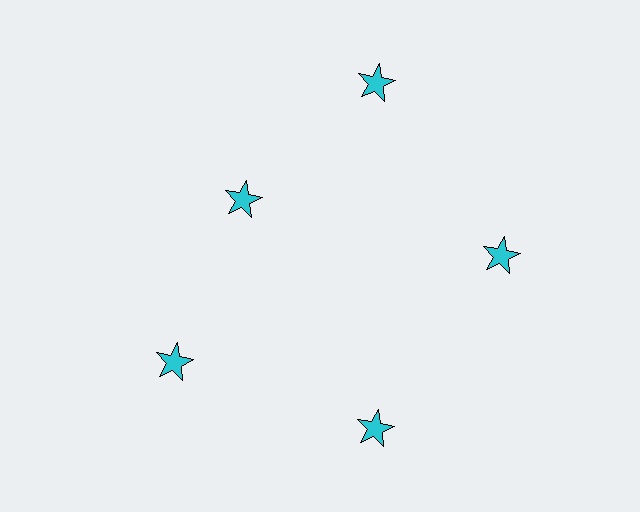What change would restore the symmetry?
The symmetry would be restored by moving it outward, back onto the ring so that all 5 stars sit at equal angles and equal distance from the center.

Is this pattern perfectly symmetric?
No. The 5 cyan stars are arranged in a ring, but one element near the 10 o'clock position is pulled inward toward the center, breaking the 5-fold rotational symmetry.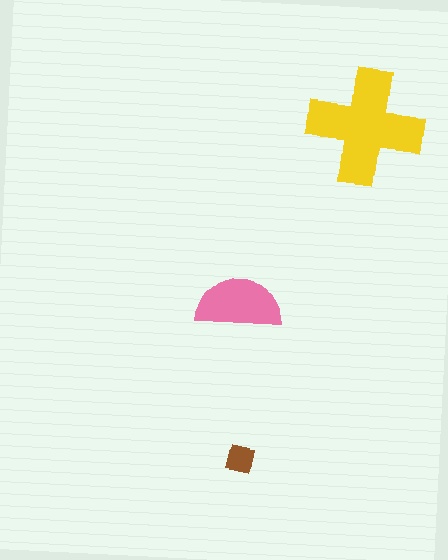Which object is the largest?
The yellow cross.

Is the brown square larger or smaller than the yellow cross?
Smaller.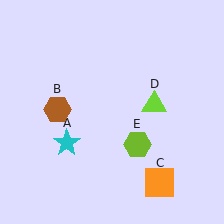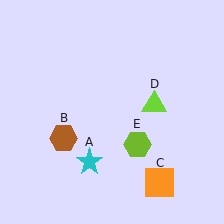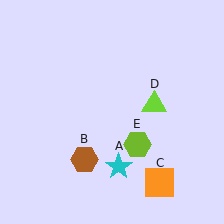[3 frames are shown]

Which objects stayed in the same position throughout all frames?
Orange square (object C) and lime triangle (object D) and lime hexagon (object E) remained stationary.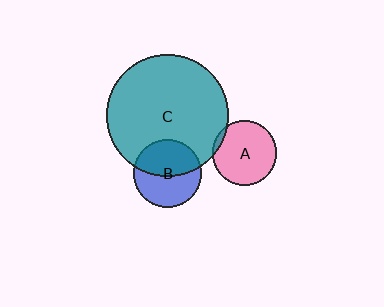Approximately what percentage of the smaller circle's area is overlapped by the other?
Approximately 5%.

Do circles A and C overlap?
Yes.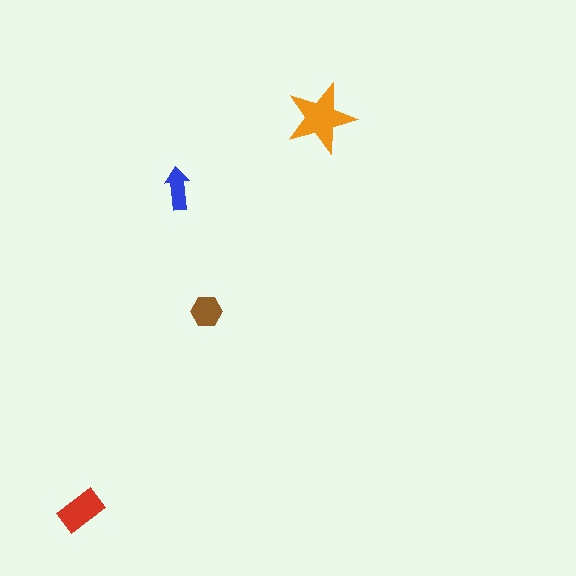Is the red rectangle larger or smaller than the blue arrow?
Larger.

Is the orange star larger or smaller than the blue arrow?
Larger.